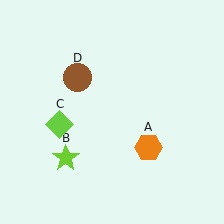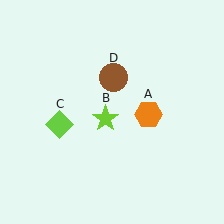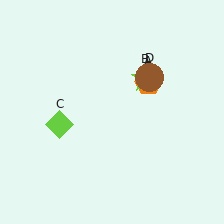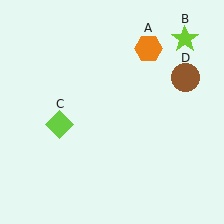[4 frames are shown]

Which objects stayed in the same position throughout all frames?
Lime diamond (object C) remained stationary.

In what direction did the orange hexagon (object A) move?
The orange hexagon (object A) moved up.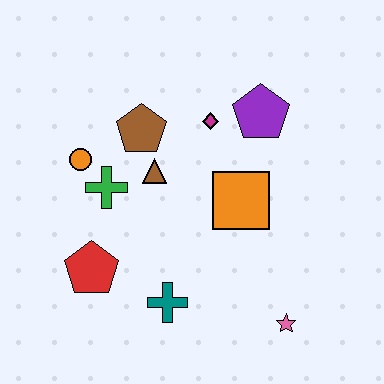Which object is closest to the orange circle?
The green cross is closest to the orange circle.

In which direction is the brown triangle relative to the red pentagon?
The brown triangle is above the red pentagon.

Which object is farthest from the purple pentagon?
The red pentagon is farthest from the purple pentagon.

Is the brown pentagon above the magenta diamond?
No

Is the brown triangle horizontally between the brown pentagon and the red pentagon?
No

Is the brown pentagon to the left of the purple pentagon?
Yes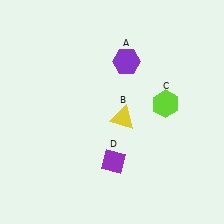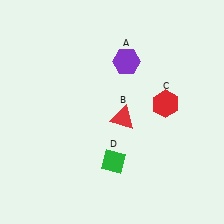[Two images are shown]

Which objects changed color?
B changed from yellow to red. C changed from lime to red. D changed from purple to green.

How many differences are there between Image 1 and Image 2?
There are 3 differences between the two images.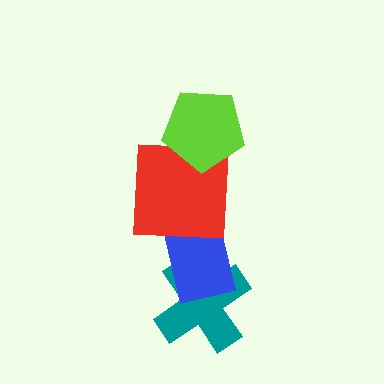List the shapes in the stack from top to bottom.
From top to bottom: the lime pentagon, the red square, the blue rectangle, the teal cross.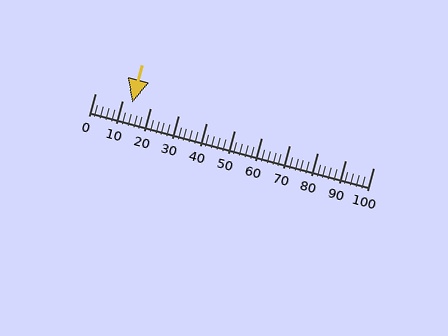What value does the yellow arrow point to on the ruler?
The yellow arrow points to approximately 13.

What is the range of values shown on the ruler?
The ruler shows values from 0 to 100.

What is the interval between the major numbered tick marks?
The major tick marks are spaced 10 units apart.